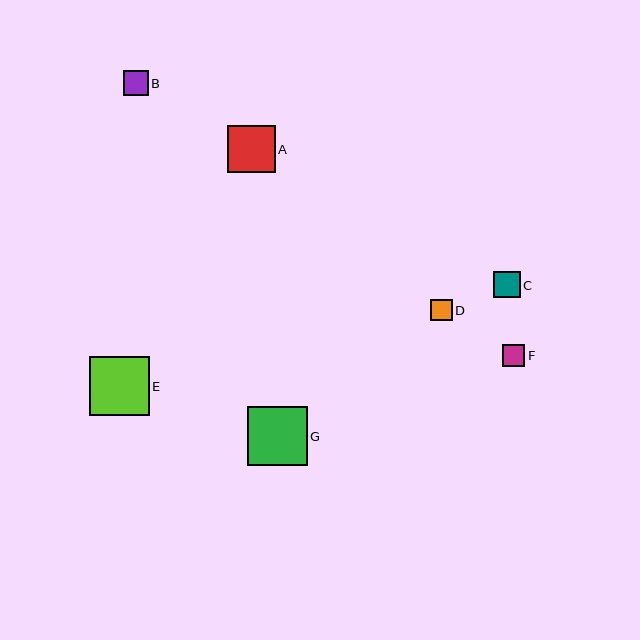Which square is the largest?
Square G is the largest with a size of approximately 59 pixels.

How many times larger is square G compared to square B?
Square G is approximately 2.4 times the size of square B.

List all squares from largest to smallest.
From largest to smallest: G, E, A, C, B, F, D.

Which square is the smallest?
Square D is the smallest with a size of approximately 22 pixels.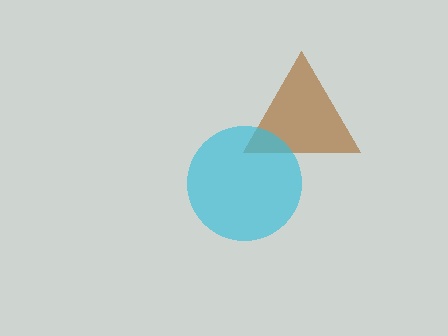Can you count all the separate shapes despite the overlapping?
Yes, there are 2 separate shapes.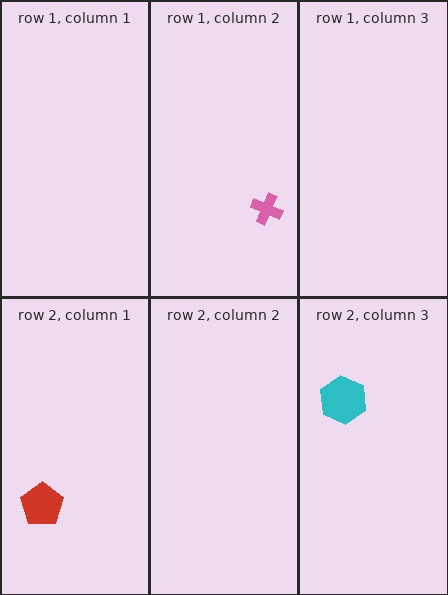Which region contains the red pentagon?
The row 2, column 1 region.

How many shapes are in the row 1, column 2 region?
1.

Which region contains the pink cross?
The row 1, column 2 region.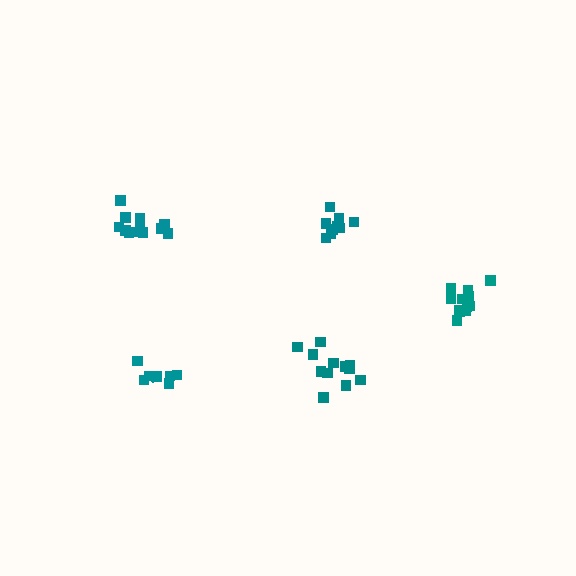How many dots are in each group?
Group 1: 12 dots, Group 2: 12 dots, Group 3: 9 dots, Group 4: 12 dots, Group 5: 8 dots (53 total).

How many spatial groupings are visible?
There are 5 spatial groupings.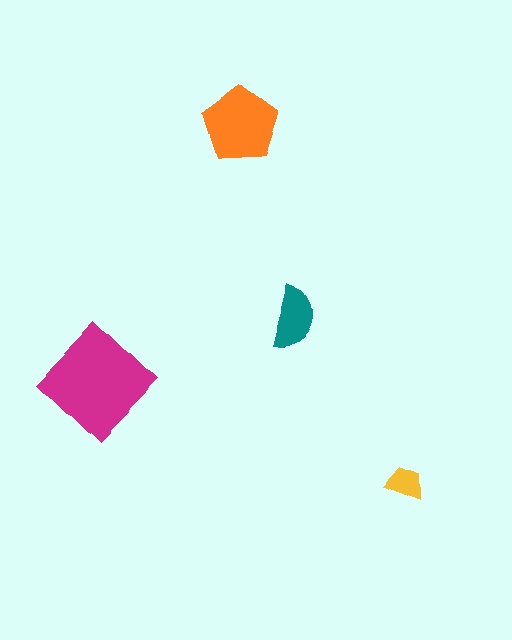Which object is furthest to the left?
The magenta diamond is leftmost.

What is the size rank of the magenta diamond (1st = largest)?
1st.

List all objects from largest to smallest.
The magenta diamond, the orange pentagon, the teal semicircle, the yellow trapezoid.